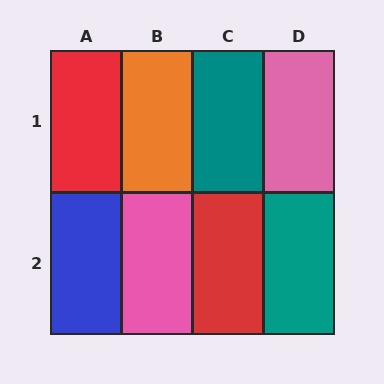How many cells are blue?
1 cell is blue.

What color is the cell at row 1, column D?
Pink.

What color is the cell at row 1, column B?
Orange.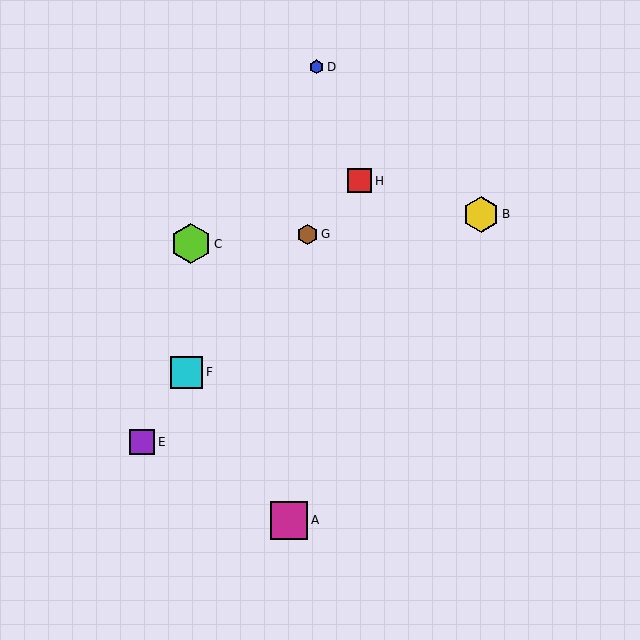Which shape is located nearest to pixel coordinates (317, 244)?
The brown hexagon (labeled G) at (308, 234) is nearest to that location.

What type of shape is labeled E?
Shape E is a purple square.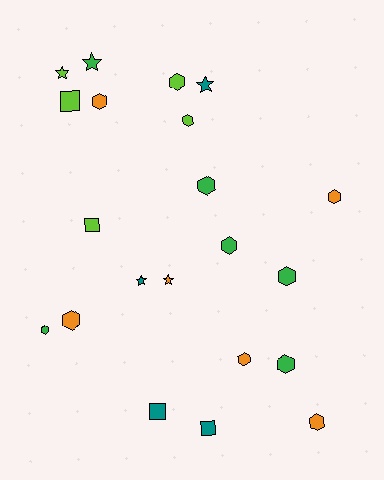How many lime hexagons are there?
There are 2 lime hexagons.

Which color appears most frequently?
Green, with 6 objects.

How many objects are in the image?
There are 21 objects.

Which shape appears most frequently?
Hexagon, with 12 objects.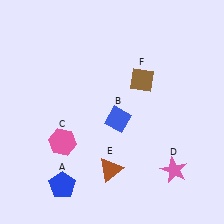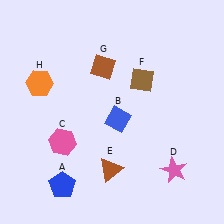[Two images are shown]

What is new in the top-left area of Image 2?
An orange hexagon (H) was added in the top-left area of Image 2.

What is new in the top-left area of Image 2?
A brown diamond (G) was added in the top-left area of Image 2.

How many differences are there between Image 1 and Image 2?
There are 2 differences between the two images.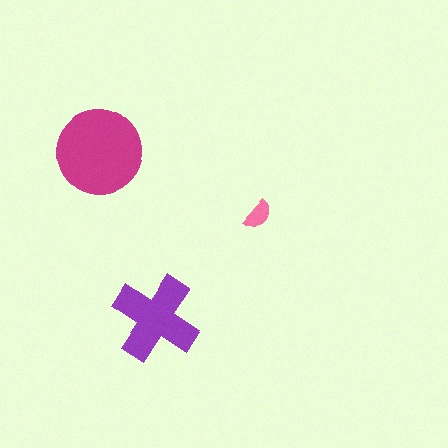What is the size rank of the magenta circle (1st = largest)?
1st.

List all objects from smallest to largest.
The pink semicircle, the purple cross, the magenta circle.